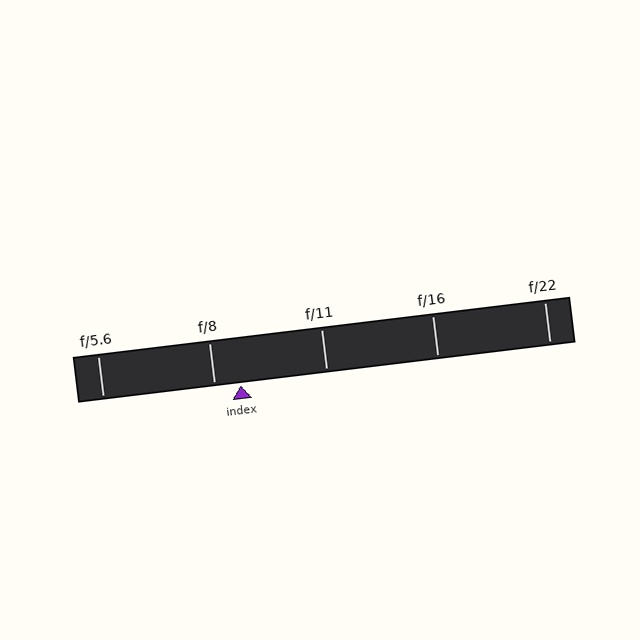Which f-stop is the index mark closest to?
The index mark is closest to f/8.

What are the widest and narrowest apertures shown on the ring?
The widest aperture shown is f/5.6 and the narrowest is f/22.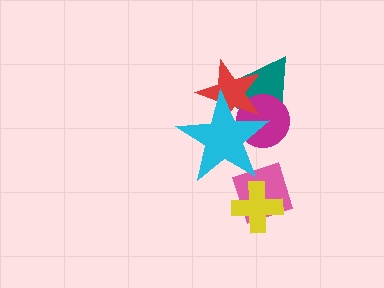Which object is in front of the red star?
The cyan star is in front of the red star.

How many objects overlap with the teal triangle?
3 objects overlap with the teal triangle.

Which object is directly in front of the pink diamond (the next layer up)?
The yellow cross is directly in front of the pink diamond.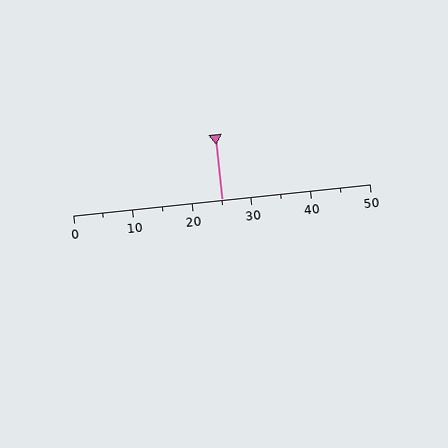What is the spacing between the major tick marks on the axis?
The major ticks are spaced 10 apart.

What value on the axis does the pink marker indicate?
The marker indicates approximately 25.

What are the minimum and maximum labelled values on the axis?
The axis runs from 0 to 50.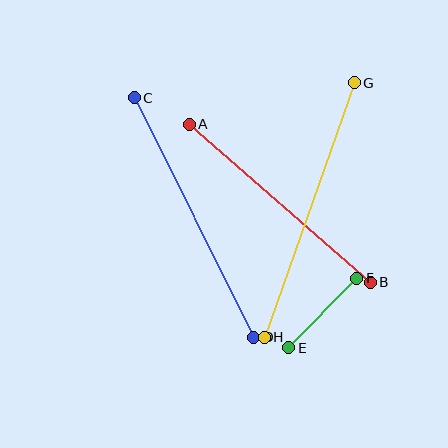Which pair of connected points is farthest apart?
Points G and H are farthest apart.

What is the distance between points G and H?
The distance is approximately 270 pixels.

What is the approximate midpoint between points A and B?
The midpoint is at approximately (280, 203) pixels.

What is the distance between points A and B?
The distance is approximately 240 pixels.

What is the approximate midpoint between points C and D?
The midpoint is at approximately (194, 218) pixels.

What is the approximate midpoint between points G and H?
The midpoint is at approximately (309, 210) pixels.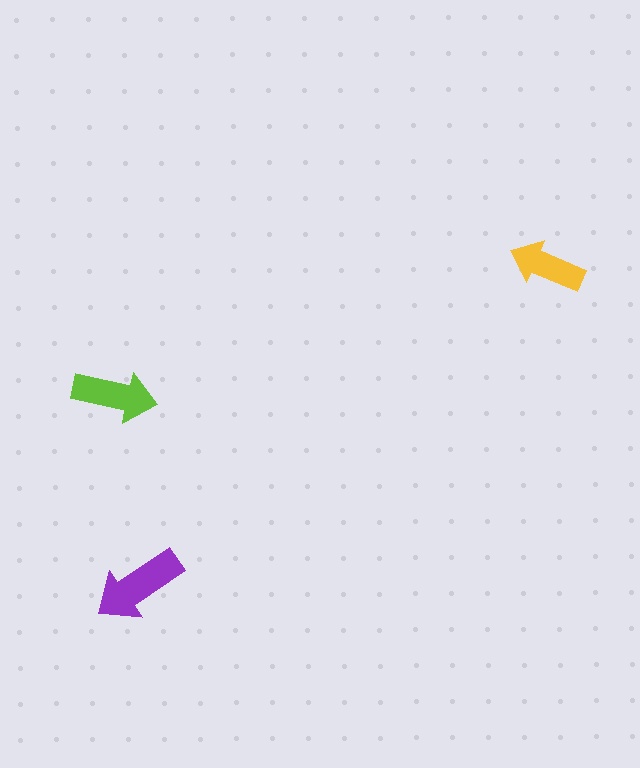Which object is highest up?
The yellow arrow is topmost.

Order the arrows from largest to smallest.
the purple one, the lime one, the yellow one.